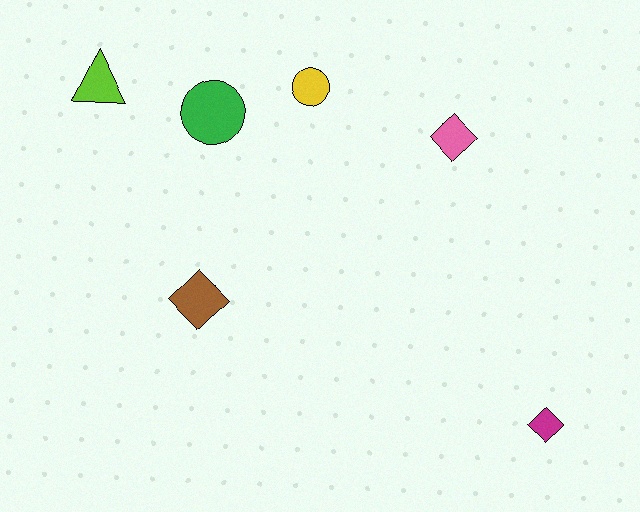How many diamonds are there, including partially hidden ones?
There are 3 diamonds.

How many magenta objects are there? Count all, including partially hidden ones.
There is 1 magenta object.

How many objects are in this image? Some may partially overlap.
There are 6 objects.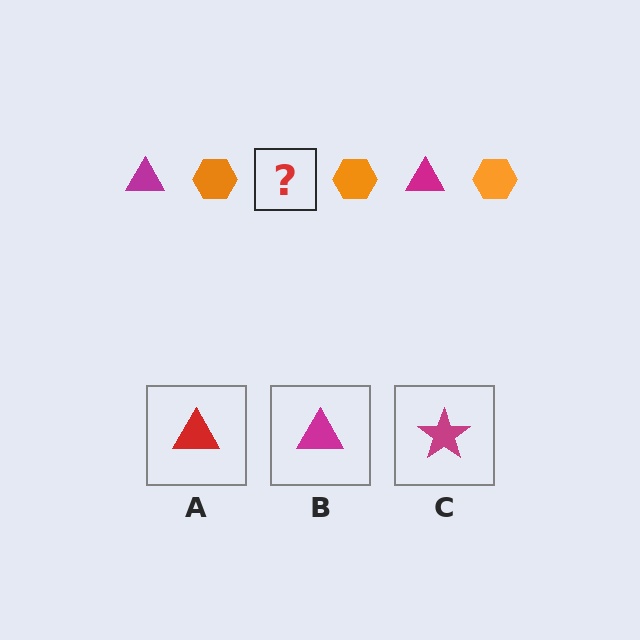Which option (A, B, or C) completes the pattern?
B.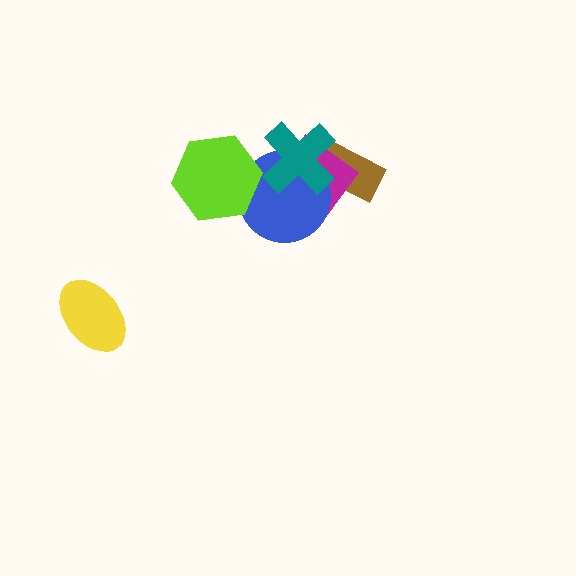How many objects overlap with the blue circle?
3 objects overlap with the blue circle.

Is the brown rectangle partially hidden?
Yes, it is partially covered by another shape.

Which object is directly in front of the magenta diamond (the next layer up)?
The blue circle is directly in front of the magenta diamond.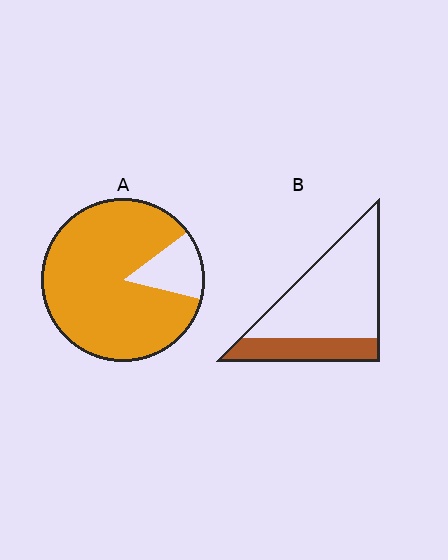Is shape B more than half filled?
No.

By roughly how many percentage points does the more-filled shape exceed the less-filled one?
By roughly 60 percentage points (A over B).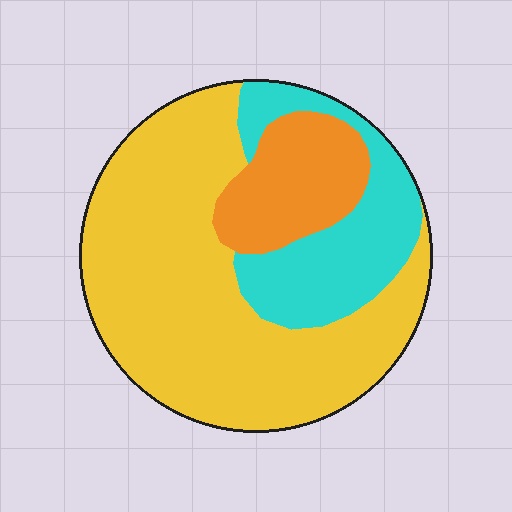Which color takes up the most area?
Yellow, at roughly 60%.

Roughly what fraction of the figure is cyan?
Cyan takes up less than a quarter of the figure.